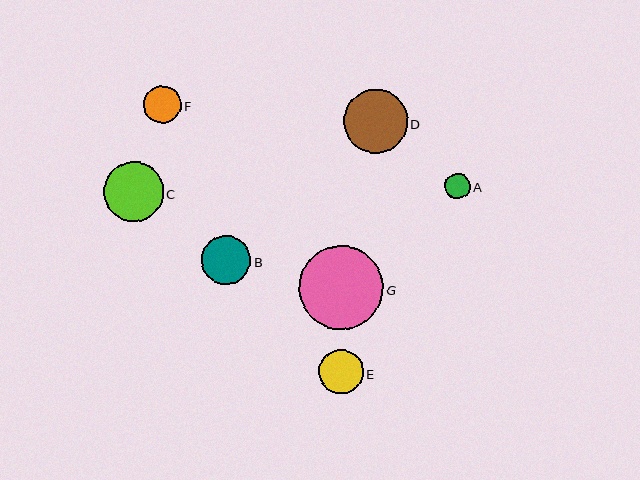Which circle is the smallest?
Circle A is the smallest with a size of approximately 25 pixels.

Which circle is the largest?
Circle G is the largest with a size of approximately 84 pixels.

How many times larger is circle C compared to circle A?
Circle C is approximately 2.4 times the size of circle A.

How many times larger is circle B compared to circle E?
Circle B is approximately 1.1 times the size of circle E.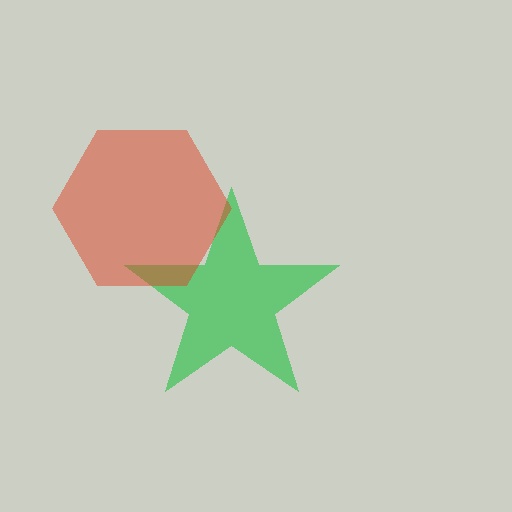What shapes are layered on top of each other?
The layered shapes are: a green star, a red hexagon.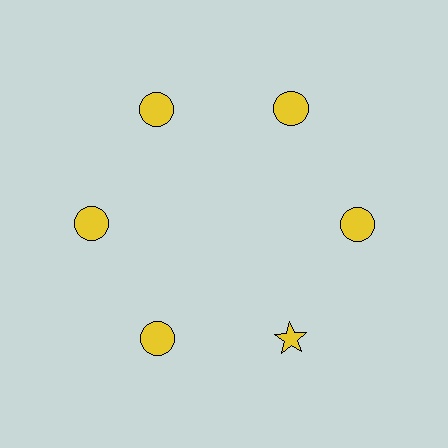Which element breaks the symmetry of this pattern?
The yellow star at roughly the 5 o'clock position breaks the symmetry. All other shapes are yellow circles.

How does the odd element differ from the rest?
It has a different shape: star instead of circle.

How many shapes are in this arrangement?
There are 6 shapes arranged in a ring pattern.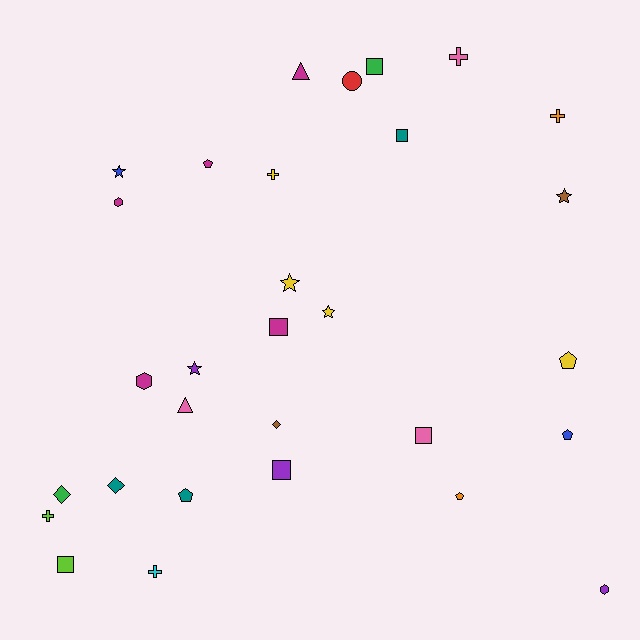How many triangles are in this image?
There are 2 triangles.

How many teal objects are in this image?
There are 3 teal objects.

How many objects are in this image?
There are 30 objects.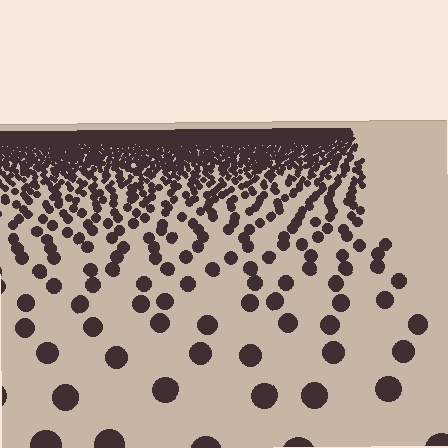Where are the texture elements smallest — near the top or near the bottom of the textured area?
Near the top.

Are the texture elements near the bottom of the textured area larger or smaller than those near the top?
Larger. Near the bottom, elements are closer to the viewer and appear at a bigger on-screen size.